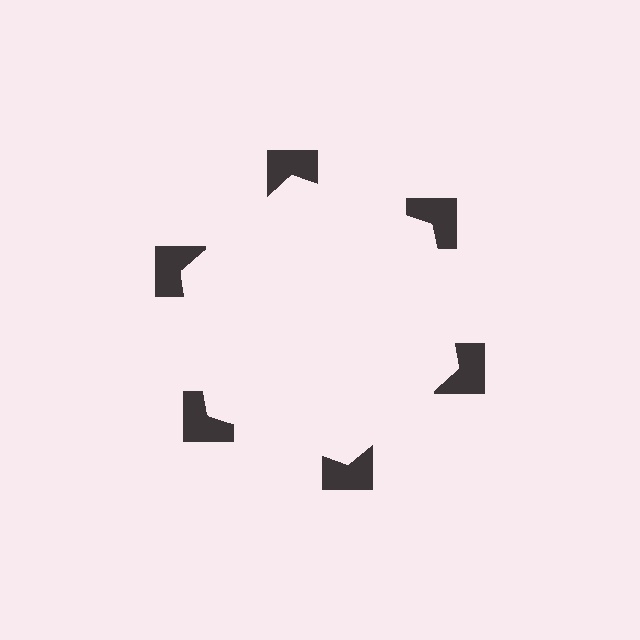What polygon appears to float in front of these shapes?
An illusory hexagon — its edges are inferred from the aligned wedge cuts in the notched squares, not physically drawn.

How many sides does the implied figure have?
6 sides.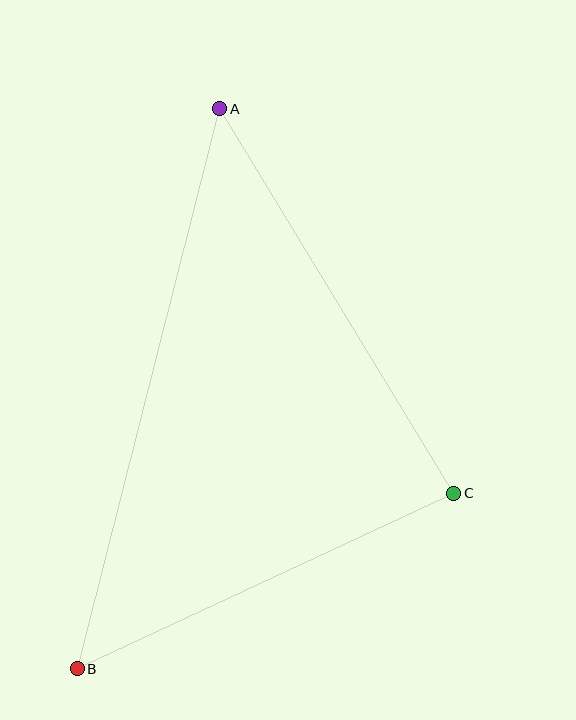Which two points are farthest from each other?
Points A and B are farthest from each other.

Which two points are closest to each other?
Points B and C are closest to each other.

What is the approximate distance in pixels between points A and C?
The distance between A and C is approximately 450 pixels.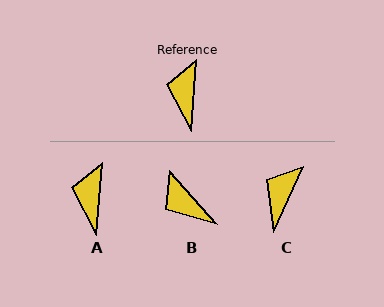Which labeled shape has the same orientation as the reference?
A.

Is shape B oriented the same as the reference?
No, it is off by about 46 degrees.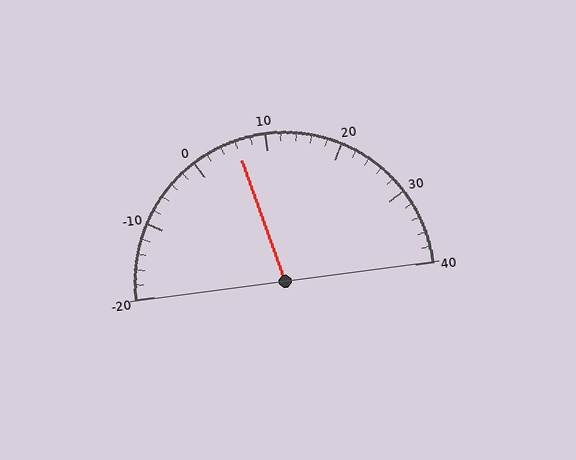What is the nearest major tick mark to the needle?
The nearest major tick mark is 10.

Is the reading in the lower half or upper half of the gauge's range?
The reading is in the lower half of the range (-20 to 40).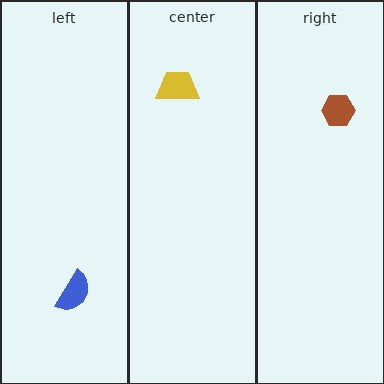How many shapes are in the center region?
1.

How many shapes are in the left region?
1.